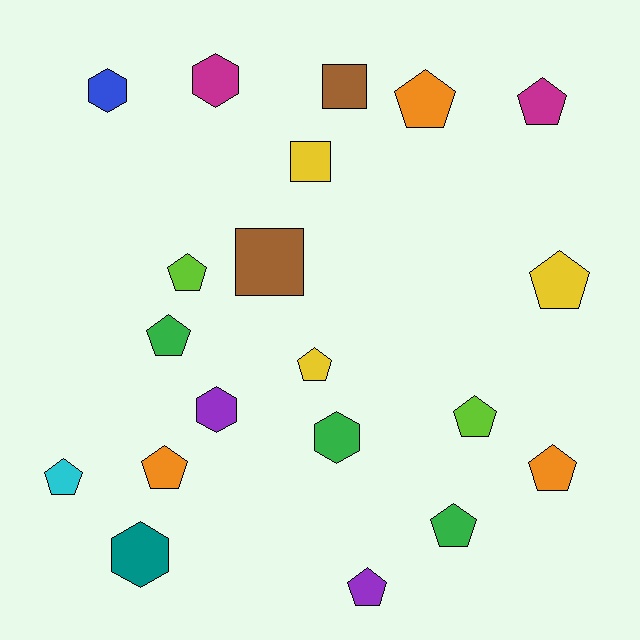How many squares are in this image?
There are 3 squares.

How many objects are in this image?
There are 20 objects.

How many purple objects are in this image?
There are 2 purple objects.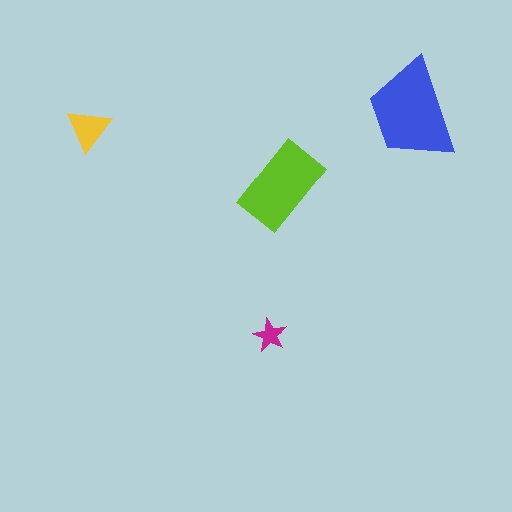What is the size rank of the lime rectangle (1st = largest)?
2nd.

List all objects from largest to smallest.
The blue trapezoid, the lime rectangle, the yellow triangle, the magenta star.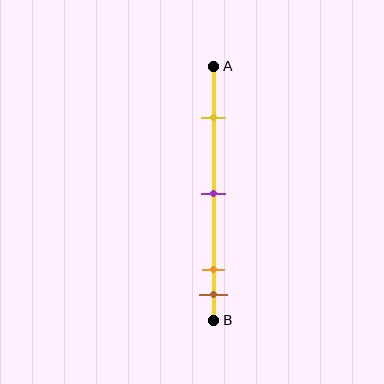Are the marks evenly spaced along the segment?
No, the marks are not evenly spaced.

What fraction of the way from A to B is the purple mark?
The purple mark is approximately 50% (0.5) of the way from A to B.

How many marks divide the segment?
There are 4 marks dividing the segment.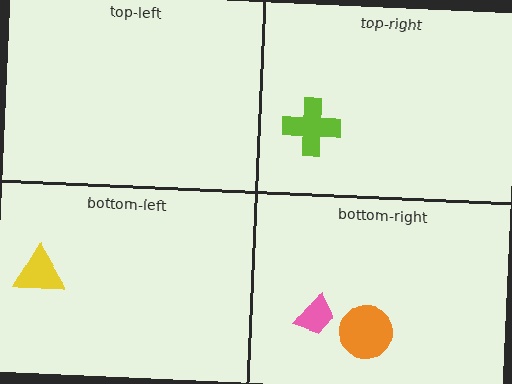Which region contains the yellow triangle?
The bottom-left region.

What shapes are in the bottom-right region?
The orange circle, the pink trapezoid.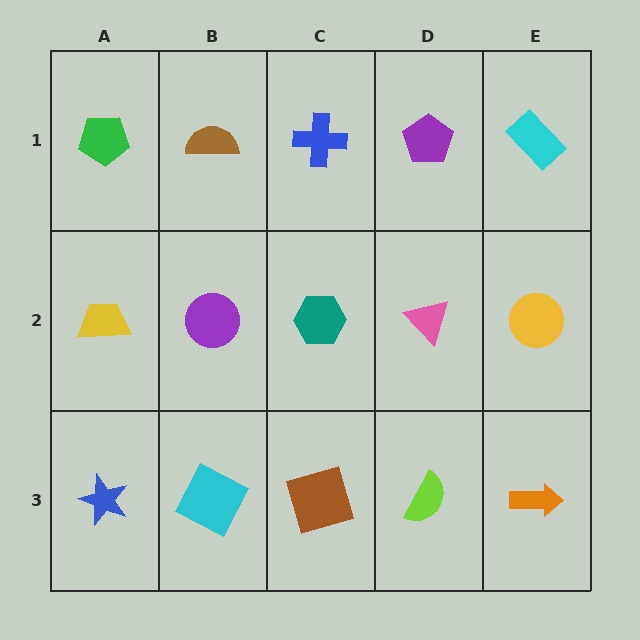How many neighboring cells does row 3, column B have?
3.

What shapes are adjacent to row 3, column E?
A yellow circle (row 2, column E), a lime semicircle (row 3, column D).